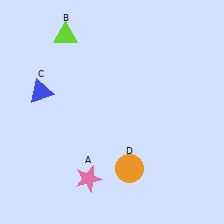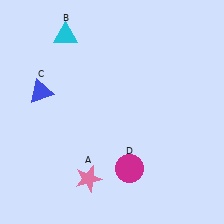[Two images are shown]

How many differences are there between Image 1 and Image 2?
There are 2 differences between the two images.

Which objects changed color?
B changed from lime to cyan. D changed from orange to magenta.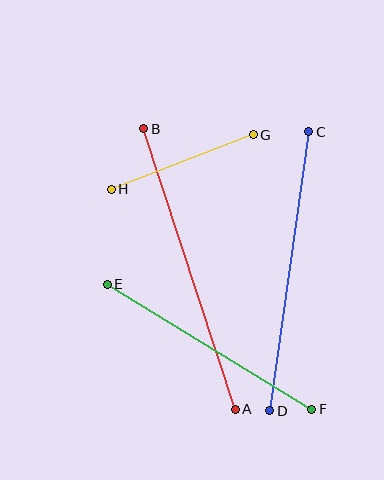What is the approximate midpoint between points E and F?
The midpoint is at approximately (209, 347) pixels.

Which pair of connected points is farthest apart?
Points A and B are farthest apart.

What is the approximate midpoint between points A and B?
The midpoint is at approximately (189, 269) pixels.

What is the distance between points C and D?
The distance is approximately 282 pixels.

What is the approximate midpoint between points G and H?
The midpoint is at approximately (182, 162) pixels.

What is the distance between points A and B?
The distance is approximately 295 pixels.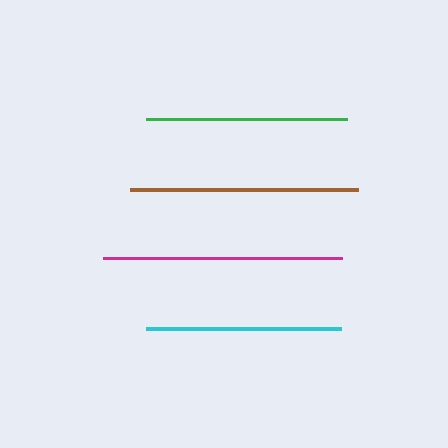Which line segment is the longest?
The magenta line is the longest at approximately 239 pixels.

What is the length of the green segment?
The green segment is approximately 201 pixels long.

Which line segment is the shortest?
The cyan line is the shortest at approximately 195 pixels.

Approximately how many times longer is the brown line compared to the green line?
The brown line is approximately 1.1 times the length of the green line.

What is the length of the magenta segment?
The magenta segment is approximately 239 pixels long.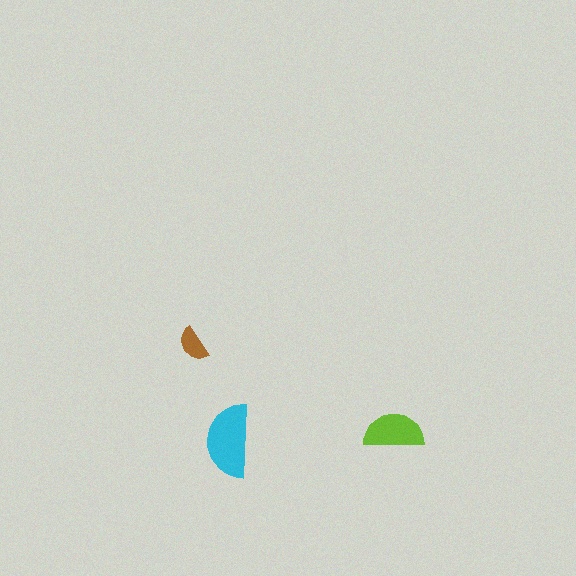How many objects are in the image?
There are 3 objects in the image.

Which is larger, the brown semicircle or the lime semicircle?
The lime one.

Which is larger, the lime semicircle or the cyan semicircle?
The cyan one.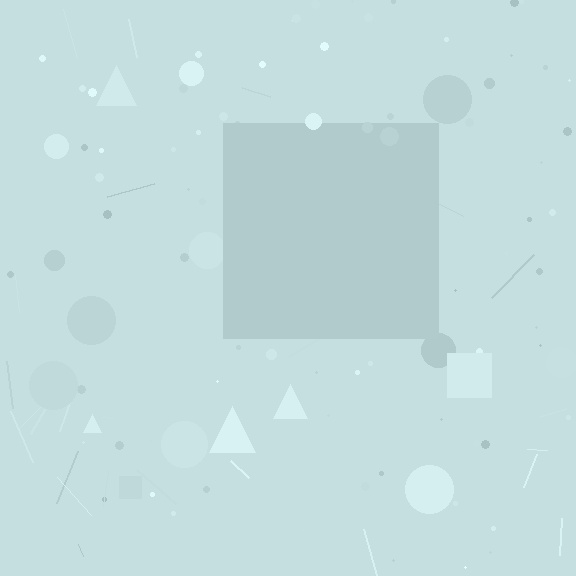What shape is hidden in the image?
A square is hidden in the image.